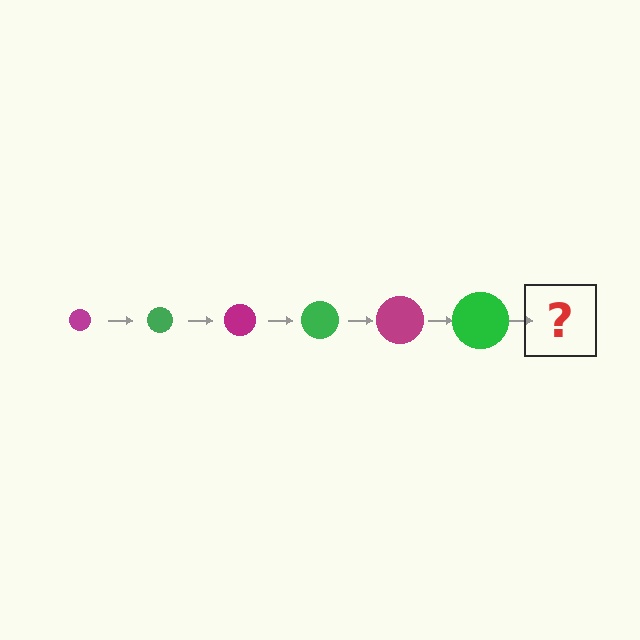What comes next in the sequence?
The next element should be a magenta circle, larger than the previous one.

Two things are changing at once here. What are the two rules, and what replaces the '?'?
The two rules are that the circle grows larger each step and the color cycles through magenta and green. The '?' should be a magenta circle, larger than the previous one.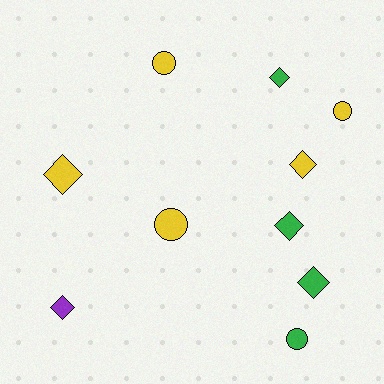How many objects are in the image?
There are 10 objects.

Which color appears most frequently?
Yellow, with 5 objects.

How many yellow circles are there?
There are 3 yellow circles.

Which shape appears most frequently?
Diamond, with 6 objects.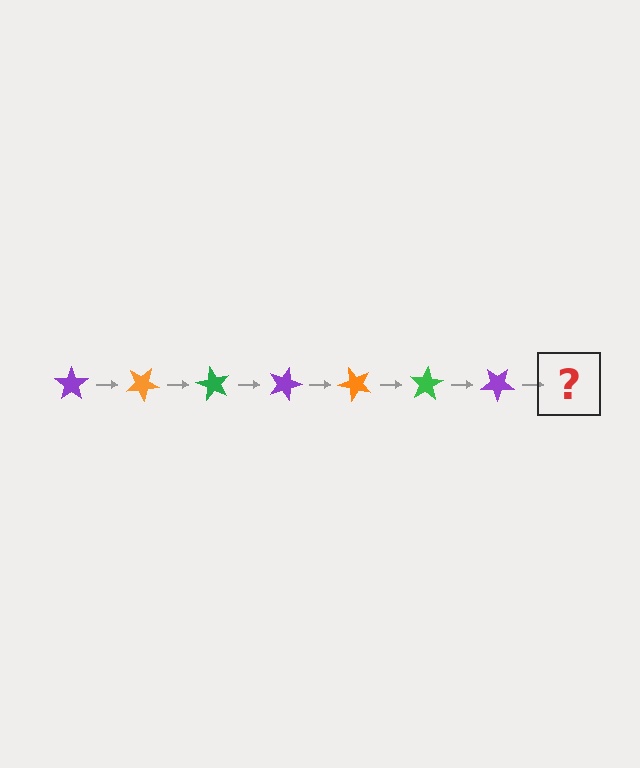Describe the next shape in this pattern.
It should be an orange star, rotated 210 degrees from the start.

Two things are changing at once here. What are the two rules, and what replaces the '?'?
The two rules are that it rotates 30 degrees each step and the color cycles through purple, orange, and green. The '?' should be an orange star, rotated 210 degrees from the start.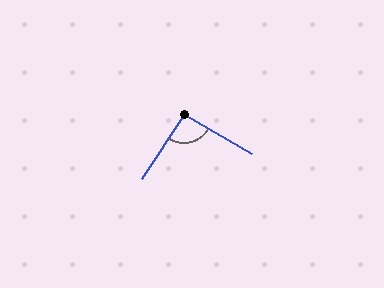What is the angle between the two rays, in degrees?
Approximately 94 degrees.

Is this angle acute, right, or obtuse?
It is approximately a right angle.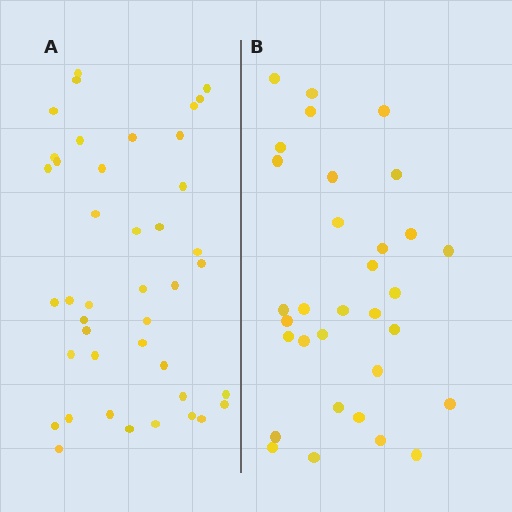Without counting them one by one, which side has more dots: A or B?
Region A (the left region) has more dots.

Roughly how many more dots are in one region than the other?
Region A has roughly 10 or so more dots than region B.